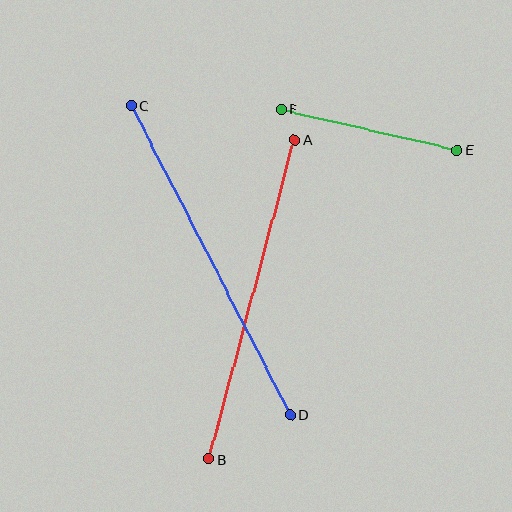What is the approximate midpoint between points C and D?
The midpoint is at approximately (211, 260) pixels.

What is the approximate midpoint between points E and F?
The midpoint is at approximately (369, 130) pixels.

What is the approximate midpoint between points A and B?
The midpoint is at approximately (252, 299) pixels.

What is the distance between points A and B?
The distance is approximately 330 pixels.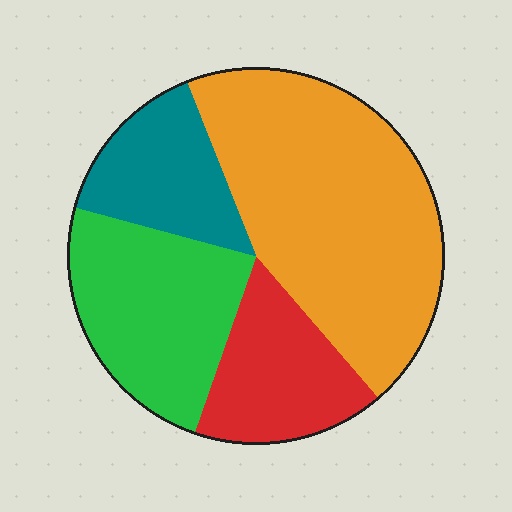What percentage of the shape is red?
Red covers about 15% of the shape.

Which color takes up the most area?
Orange, at roughly 45%.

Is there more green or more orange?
Orange.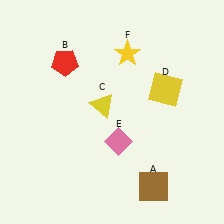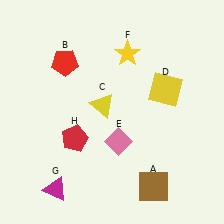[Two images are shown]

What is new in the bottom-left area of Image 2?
A red pentagon (H) was added in the bottom-left area of Image 2.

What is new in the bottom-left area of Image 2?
A magenta triangle (G) was added in the bottom-left area of Image 2.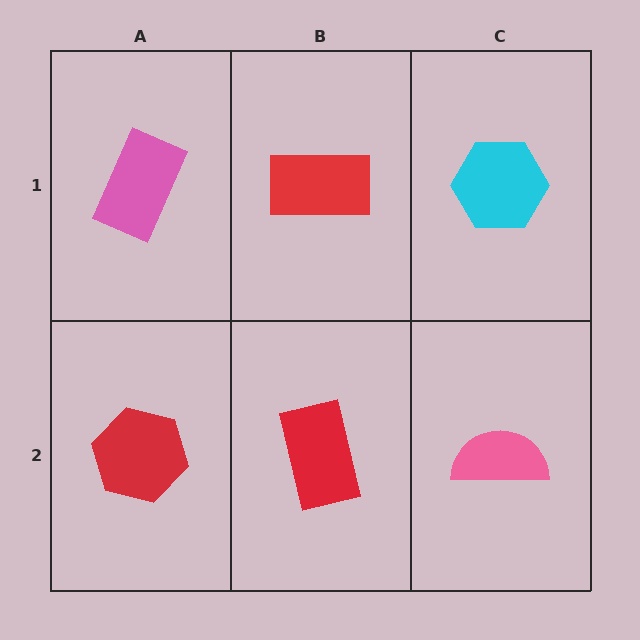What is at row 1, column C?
A cyan hexagon.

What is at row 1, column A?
A pink rectangle.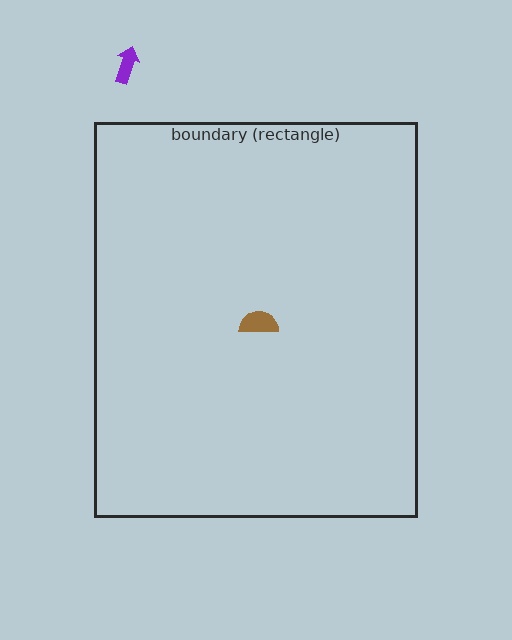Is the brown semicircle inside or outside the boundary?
Inside.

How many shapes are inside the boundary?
1 inside, 1 outside.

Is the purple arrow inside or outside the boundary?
Outside.